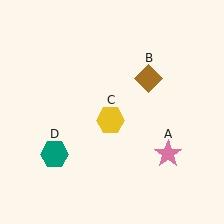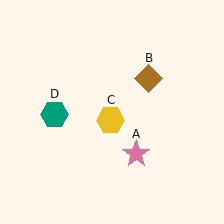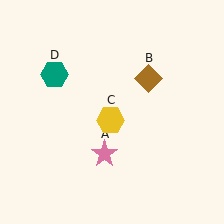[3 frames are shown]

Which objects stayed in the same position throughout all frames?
Brown diamond (object B) and yellow hexagon (object C) remained stationary.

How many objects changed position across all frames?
2 objects changed position: pink star (object A), teal hexagon (object D).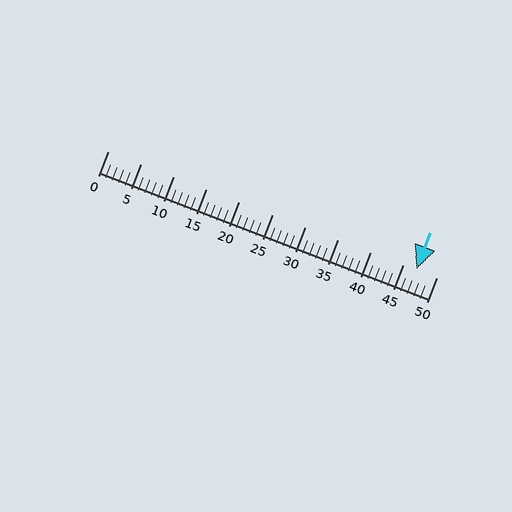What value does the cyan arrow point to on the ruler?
The cyan arrow points to approximately 47.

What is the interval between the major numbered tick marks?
The major tick marks are spaced 5 units apart.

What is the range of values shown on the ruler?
The ruler shows values from 0 to 50.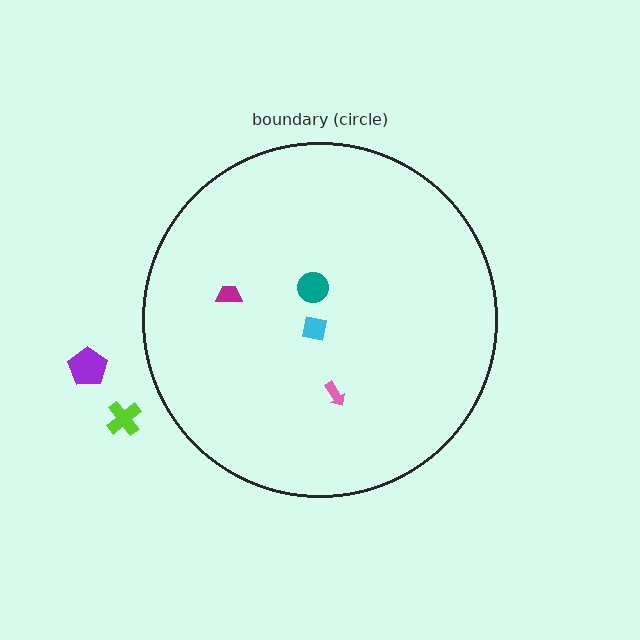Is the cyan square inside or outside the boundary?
Inside.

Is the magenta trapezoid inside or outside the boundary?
Inside.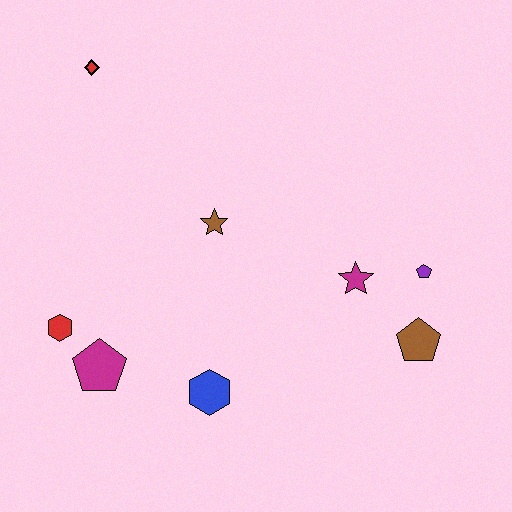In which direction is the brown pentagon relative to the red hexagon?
The brown pentagon is to the right of the red hexagon.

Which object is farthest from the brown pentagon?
The red diamond is farthest from the brown pentagon.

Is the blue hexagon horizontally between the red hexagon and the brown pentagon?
Yes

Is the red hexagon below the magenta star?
Yes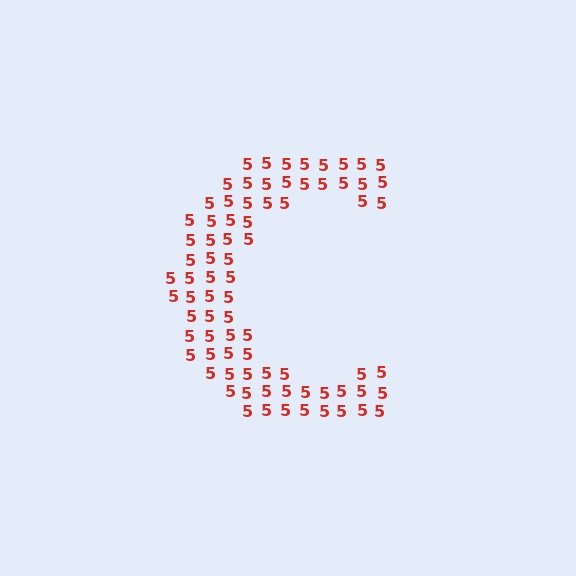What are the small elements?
The small elements are digit 5's.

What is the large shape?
The large shape is the letter C.